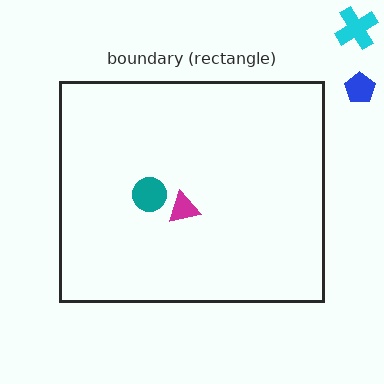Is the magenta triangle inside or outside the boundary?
Inside.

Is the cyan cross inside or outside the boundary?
Outside.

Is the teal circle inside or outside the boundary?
Inside.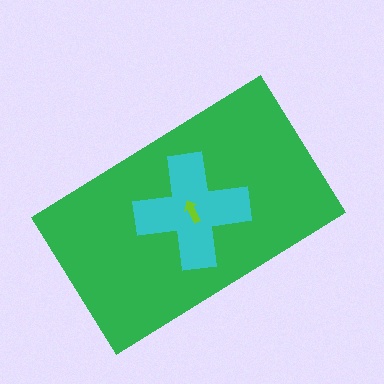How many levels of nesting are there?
3.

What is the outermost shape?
The green rectangle.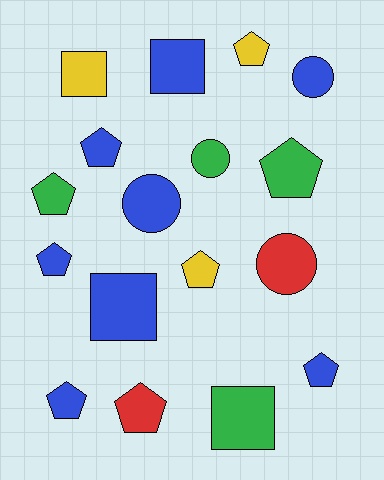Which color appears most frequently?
Blue, with 8 objects.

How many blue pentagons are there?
There are 4 blue pentagons.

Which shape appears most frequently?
Pentagon, with 9 objects.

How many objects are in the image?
There are 17 objects.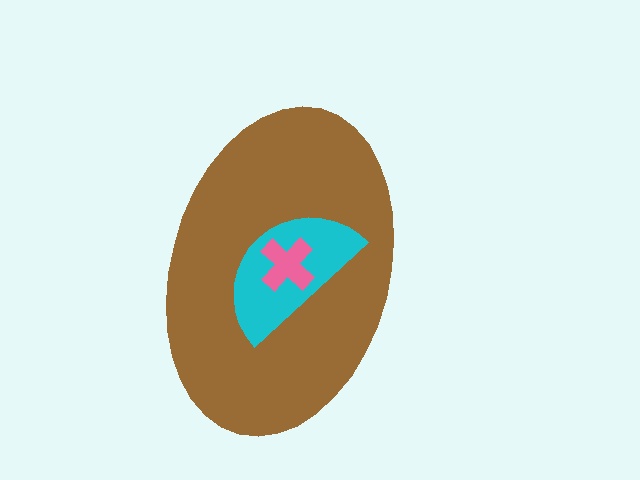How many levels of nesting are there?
3.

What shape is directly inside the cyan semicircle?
The pink cross.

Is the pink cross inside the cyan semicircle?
Yes.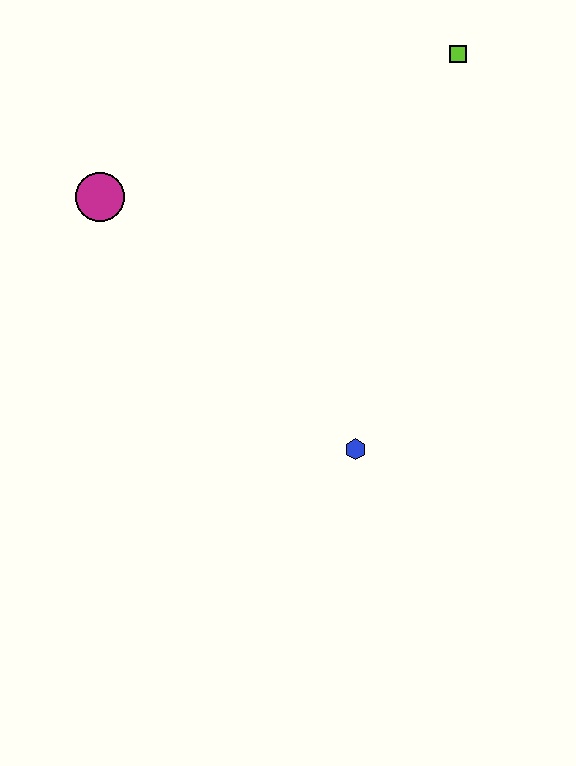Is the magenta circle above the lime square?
No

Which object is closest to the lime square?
The magenta circle is closest to the lime square.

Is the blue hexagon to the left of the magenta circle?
No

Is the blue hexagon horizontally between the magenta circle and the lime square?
Yes